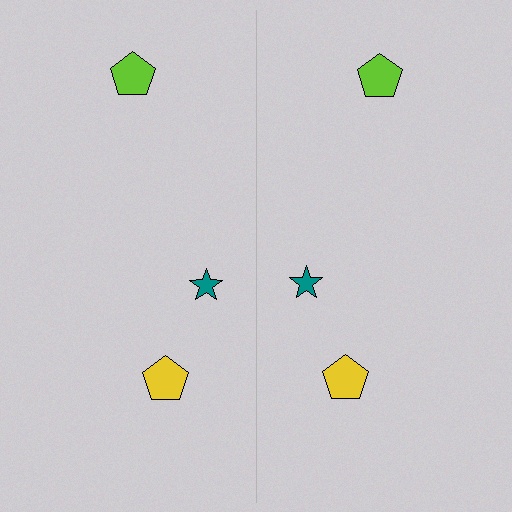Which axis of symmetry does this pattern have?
The pattern has a vertical axis of symmetry running through the center of the image.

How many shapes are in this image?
There are 6 shapes in this image.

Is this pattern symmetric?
Yes, this pattern has bilateral (reflection) symmetry.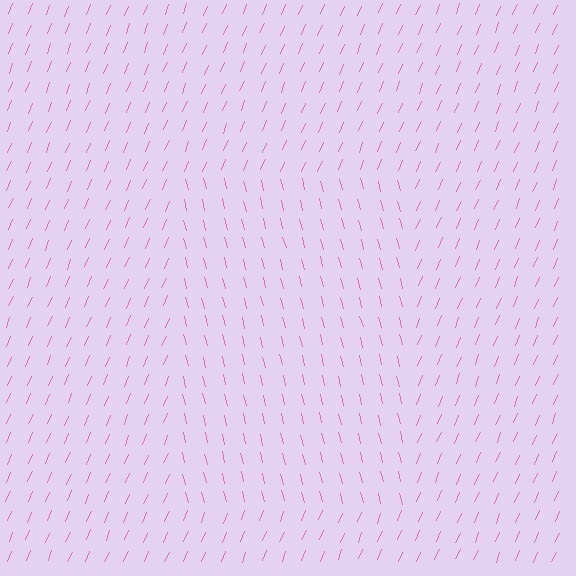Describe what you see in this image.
The image is filled with small pink line segments. A rectangle region in the image has lines oriented differently from the surrounding lines, creating a visible texture boundary.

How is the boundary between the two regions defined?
The boundary is defined purely by a change in line orientation (approximately 37 degrees difference). All lines are the same color and thickness.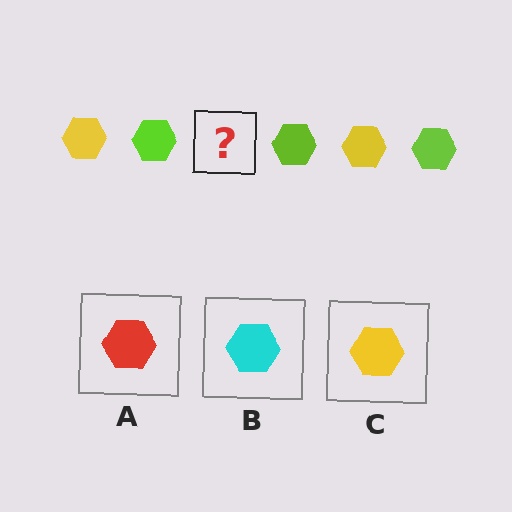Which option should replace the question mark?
Option C.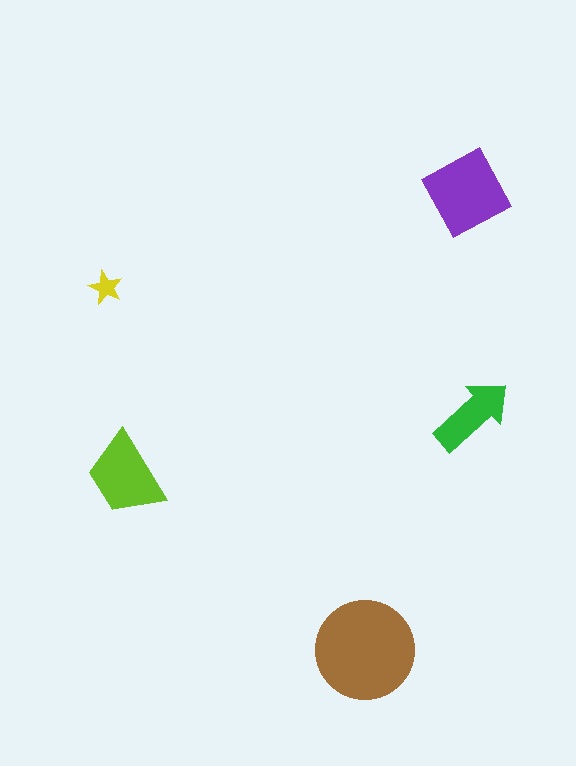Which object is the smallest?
The yellow star.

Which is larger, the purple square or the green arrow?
The purple square.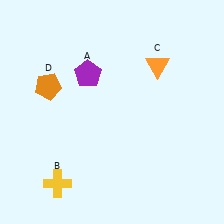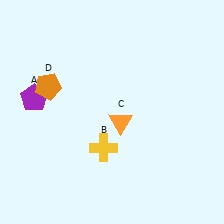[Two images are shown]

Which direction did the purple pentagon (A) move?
The purple pentagon (A) moved left.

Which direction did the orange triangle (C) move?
The orange triangle (C) moved down.